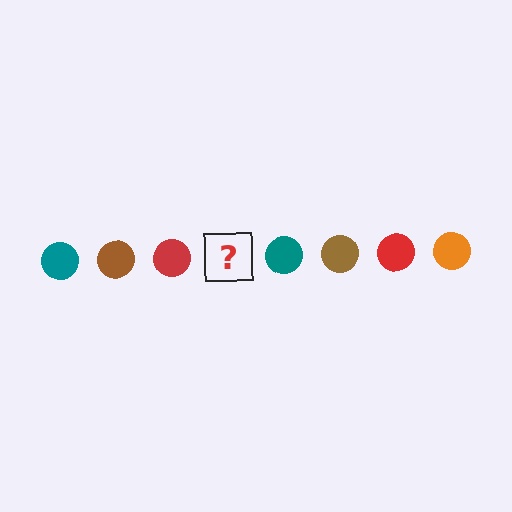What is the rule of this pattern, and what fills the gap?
The rule is that the pattern cycles through teal, brown, red, orange circles. The gap should be filled with an orange circle.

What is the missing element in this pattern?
The missing element is an orange circle.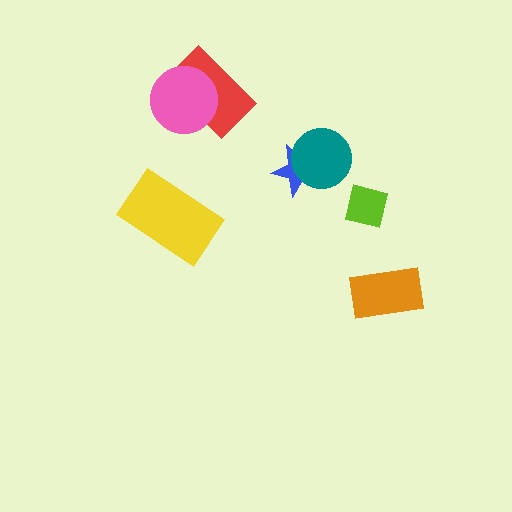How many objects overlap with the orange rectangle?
0 objects overlap with the orange rectangle.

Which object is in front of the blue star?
The teal circle is in front of the blue star.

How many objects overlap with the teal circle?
1 object overlaps with the teal circle.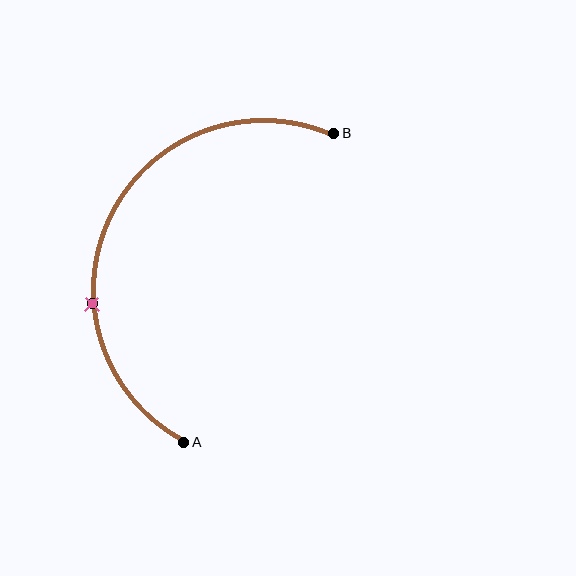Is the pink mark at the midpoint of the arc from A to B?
No. The pink mark lies on the arc but is closer to endpoint A. The arc midpoint would be at the point on the curve equidistant along the arc from both A and B.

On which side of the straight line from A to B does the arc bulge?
The arc bulges to the left of the straight line connecting A and B.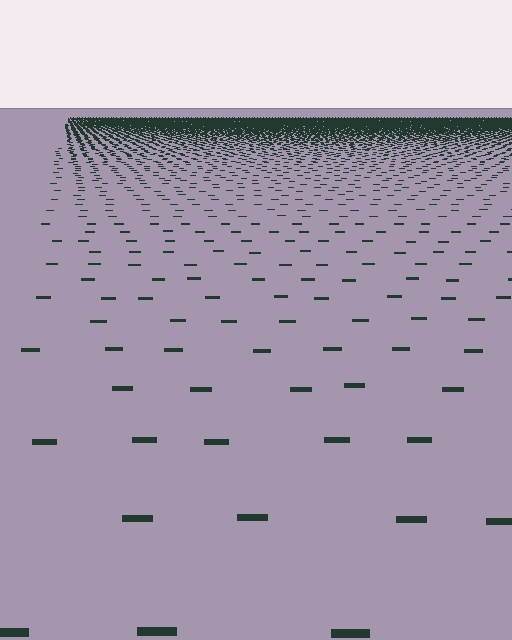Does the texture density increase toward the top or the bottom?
Density increases toward the top.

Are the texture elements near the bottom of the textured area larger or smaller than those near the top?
Larger. Near the bottom, elements are closer to the viewer and appear at a bigger on-screen size.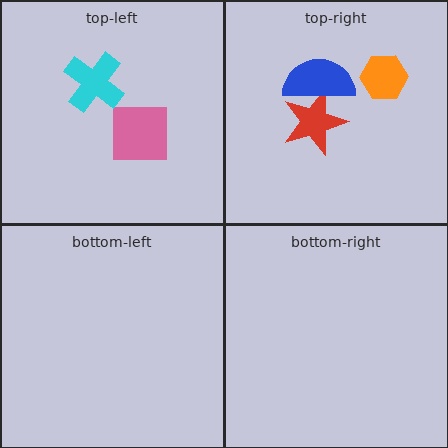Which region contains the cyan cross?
The top-left region.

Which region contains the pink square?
The top-left region.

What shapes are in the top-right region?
The orange hexagon, the red star, the blue semicircle.